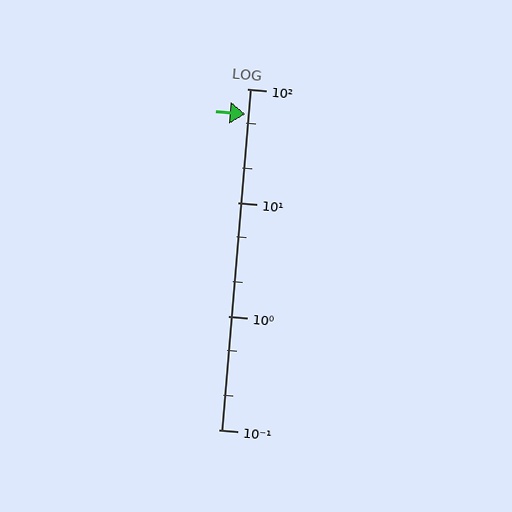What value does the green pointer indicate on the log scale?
The pointer indicates approximately 60.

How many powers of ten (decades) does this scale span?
The scale spans 3 decades, from 0.1 to 100.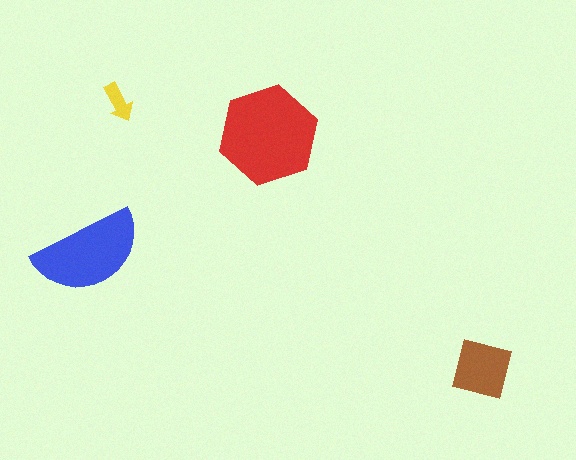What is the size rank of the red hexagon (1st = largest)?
1st.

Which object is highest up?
The yellow arrow is topmost.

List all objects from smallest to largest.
The yellow arrow, the brown square, the blue semicircle, the red hexagon.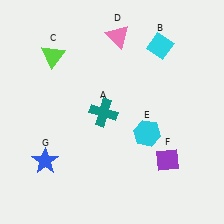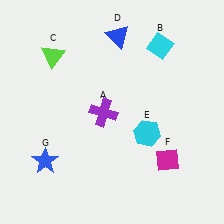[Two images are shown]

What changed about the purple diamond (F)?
In Image 1, F is purple. In Image 2, it changed to magenta.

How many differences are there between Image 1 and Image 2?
There are 3 differences between the two images.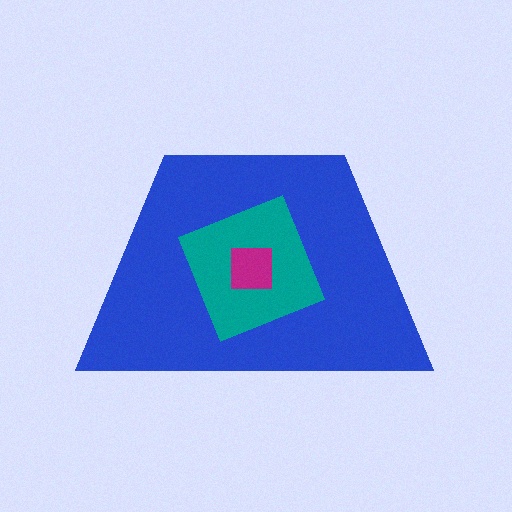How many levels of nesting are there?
3.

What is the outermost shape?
The blue trapezoid.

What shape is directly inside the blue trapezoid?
The teal diamond.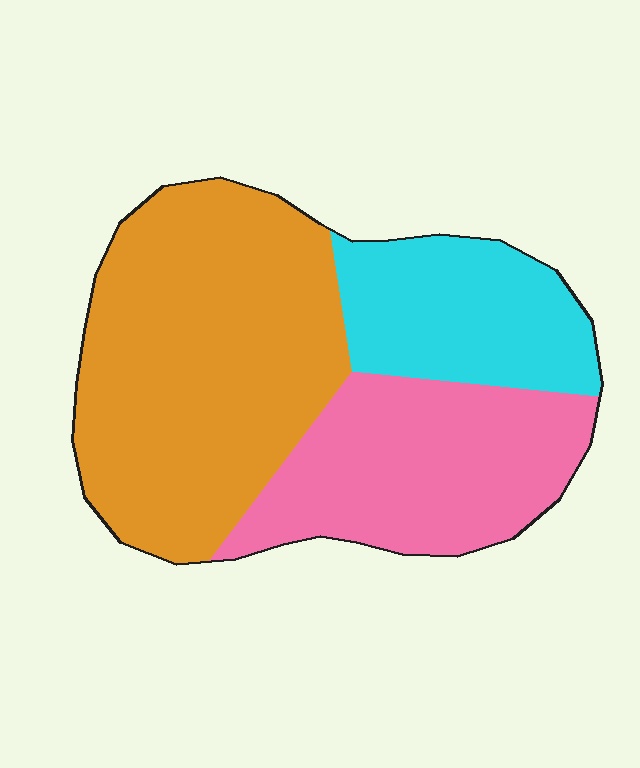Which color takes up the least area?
Cyan, at roughly 20%.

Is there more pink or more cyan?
Pink.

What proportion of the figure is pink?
Pink covers about 30% of the figure.